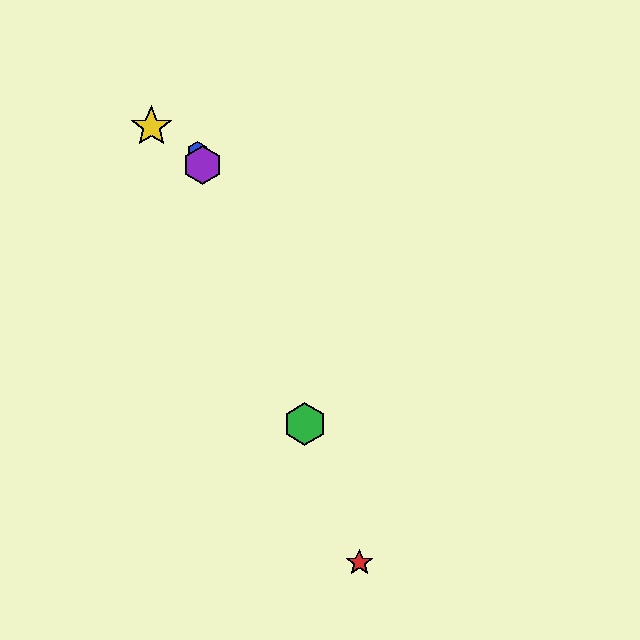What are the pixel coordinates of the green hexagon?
The green hexagon is at (305, 424).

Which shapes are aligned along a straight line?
The red star, the blue hexagon, the green hexagon, the purple hexagon are aligned along a straight line.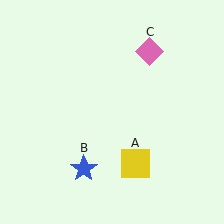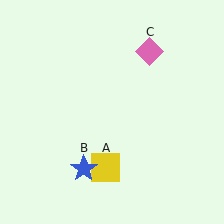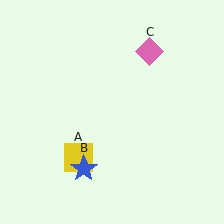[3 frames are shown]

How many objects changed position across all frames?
1 object changed position: yellow square (object A).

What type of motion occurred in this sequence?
The yellow square (object A) rotated clockwise around the center of the scene.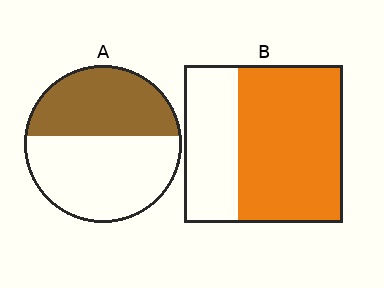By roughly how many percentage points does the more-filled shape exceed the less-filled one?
By roughly 20 percentage points (B over A).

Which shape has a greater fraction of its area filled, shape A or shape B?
Shape B.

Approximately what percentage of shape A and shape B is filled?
A is approximately 45% and B is approximately 65%.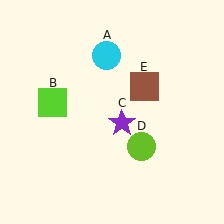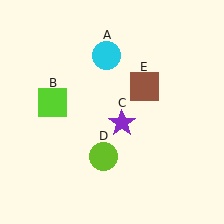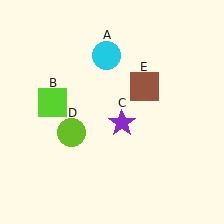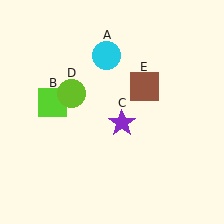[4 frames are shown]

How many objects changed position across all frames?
1 object changed position: lime circle (object D).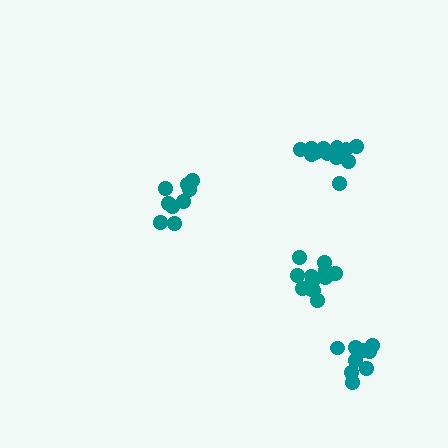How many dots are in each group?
Group 1: 9 dots, Group 2: 14 dots, Group 3: 9 dots, Group 4: 12 dots (44 total).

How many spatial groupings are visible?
There are 4 spatial groupings.